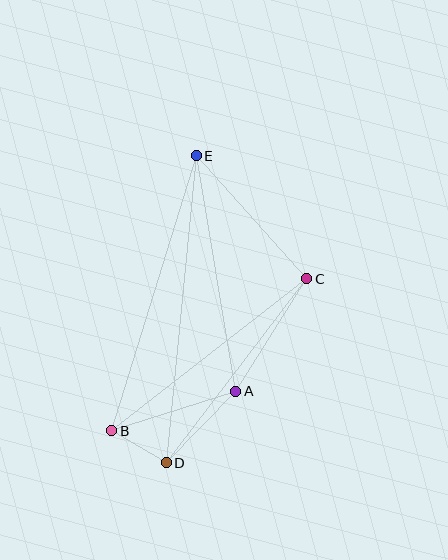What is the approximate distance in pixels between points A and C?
The distance between A and C is approximately 133 pixels.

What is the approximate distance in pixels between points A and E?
The distance between A and E is approximately 239 pixels.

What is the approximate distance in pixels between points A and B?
The distance between A and B is approximately 130 pixels.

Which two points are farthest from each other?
Points D and E are farthest from each other.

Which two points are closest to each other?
Points B and D are closest to each other.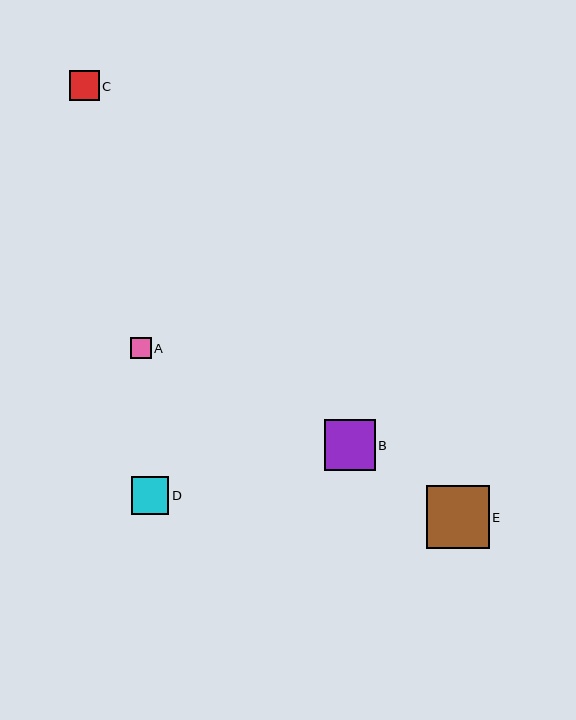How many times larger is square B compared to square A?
Square B is approximately 2.5 times the size of square A.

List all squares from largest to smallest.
From largest to smallest: E, B, D, C, A.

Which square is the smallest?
Square A is the smallest with a size of approximately 20 pixels.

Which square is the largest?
Square E is the largest with a size of approximately 63 pixels.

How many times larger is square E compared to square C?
Square E is approximately 2.1 times the size of square C.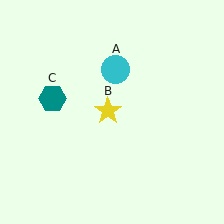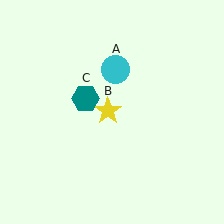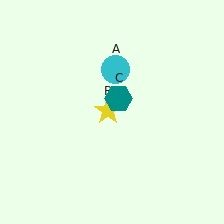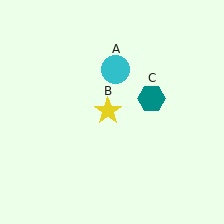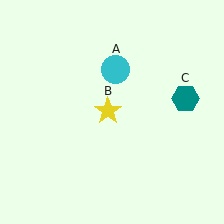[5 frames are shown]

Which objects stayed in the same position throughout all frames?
Cyan circle (object A) and yellow star (object B) remained stationary.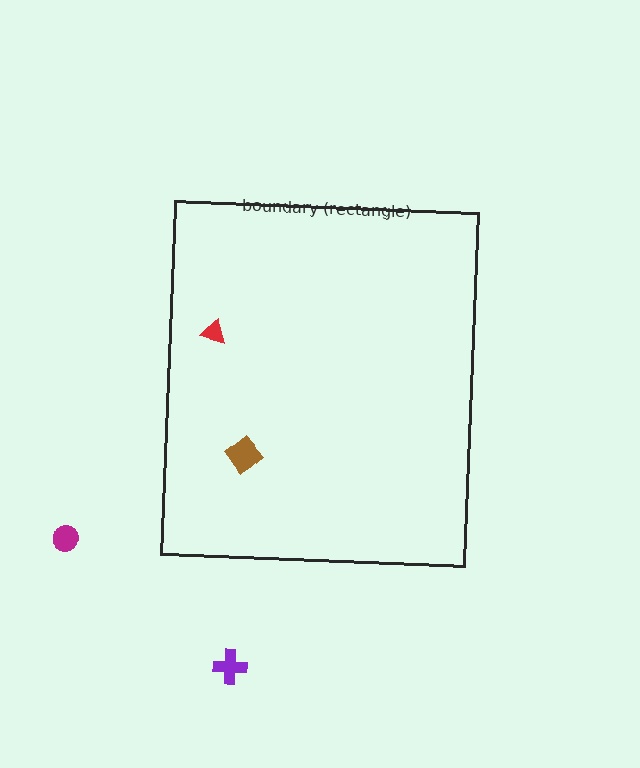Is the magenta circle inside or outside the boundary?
Outside.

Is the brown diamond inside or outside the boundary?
Inside.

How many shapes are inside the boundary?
2 inside, 2 outside.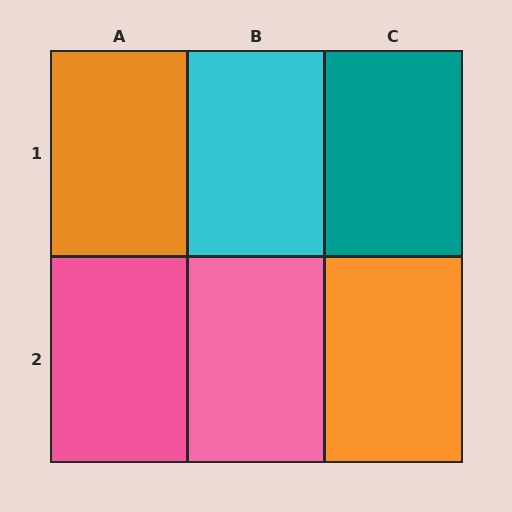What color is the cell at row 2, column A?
Pink.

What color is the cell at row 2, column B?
Pink.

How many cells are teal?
1 cell is teal.